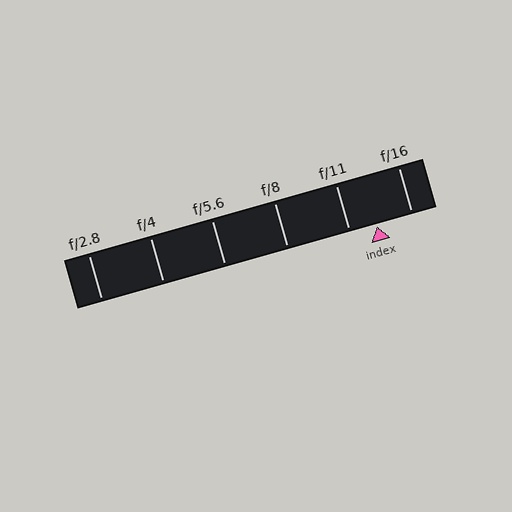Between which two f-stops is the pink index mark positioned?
The index mark is between f/11 and f/16.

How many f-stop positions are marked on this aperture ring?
There are 6 f-stop positions marked.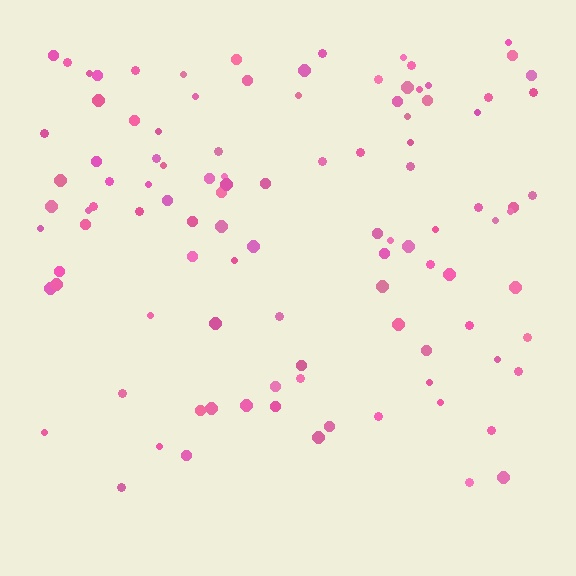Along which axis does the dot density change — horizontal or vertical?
Vertical.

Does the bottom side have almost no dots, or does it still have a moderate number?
Still a moderate number, just noticeably fewer than the top.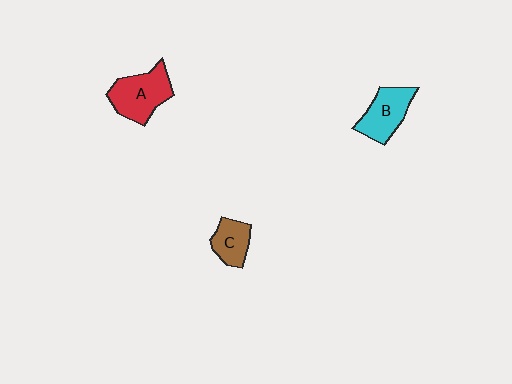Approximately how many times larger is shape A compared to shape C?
Approximately 1.7 times.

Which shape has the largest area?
Shape A (red).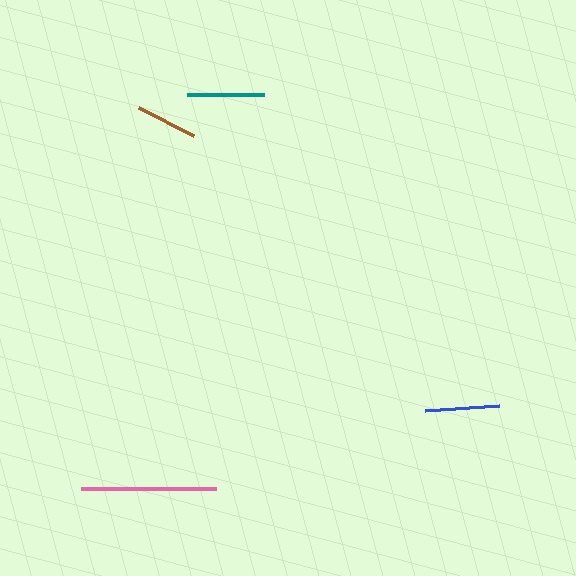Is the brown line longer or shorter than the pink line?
The pink line is longer than the brown line.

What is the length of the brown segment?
The brown segment is approximately 62 pixels long.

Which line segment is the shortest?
The brown line is the shortest at approximately 62 pixels.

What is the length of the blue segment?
The blue segment is approximately 75 pixels long.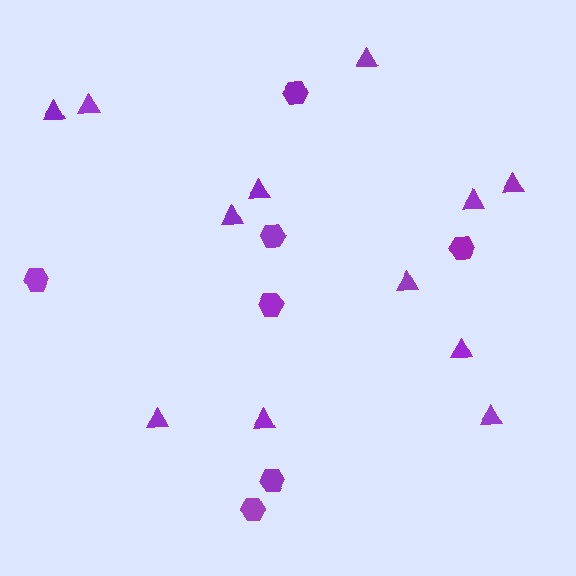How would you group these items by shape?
There are 2 groups: one group of hexagons (7) and one group of triangles (12).